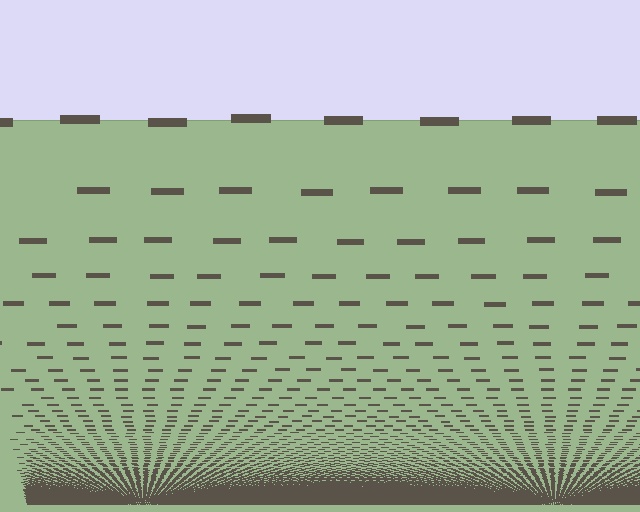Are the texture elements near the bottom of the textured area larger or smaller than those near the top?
Smaller. The gradient is inverted — elements near the bottom are smaller and denser.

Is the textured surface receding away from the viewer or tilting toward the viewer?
The surface appears to tilt toward the viewer. Texture elements get larger and sparser toward the top.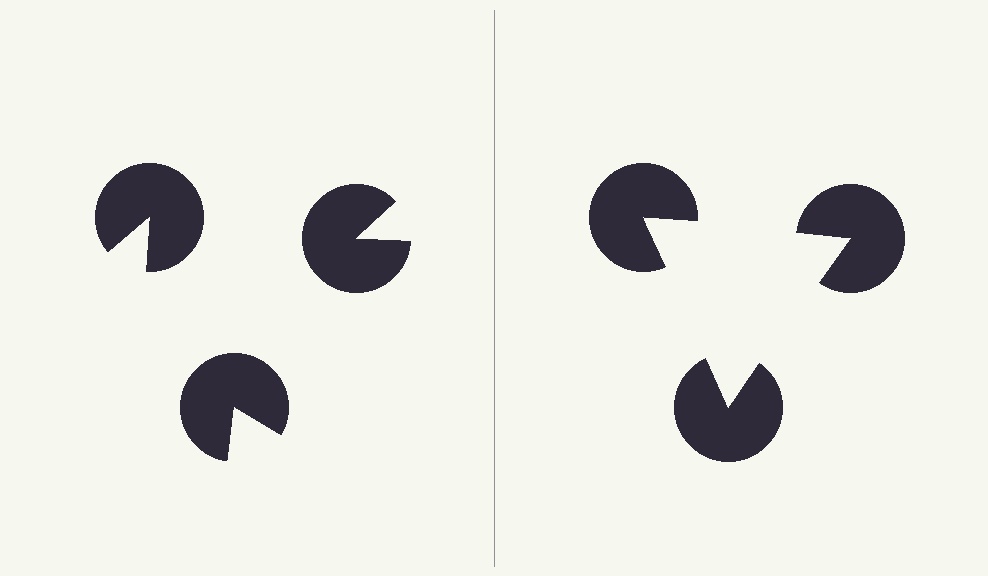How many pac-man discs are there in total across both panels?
6 — 3 on each side.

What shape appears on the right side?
An illusory triangle.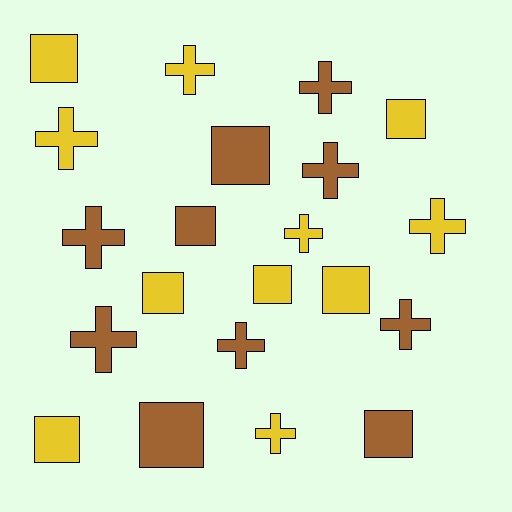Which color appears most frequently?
Yellow, with 11 objects.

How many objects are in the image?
There are 21 objects.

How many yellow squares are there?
There are 6 yellow squares.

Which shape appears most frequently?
Cross, with 11 objects.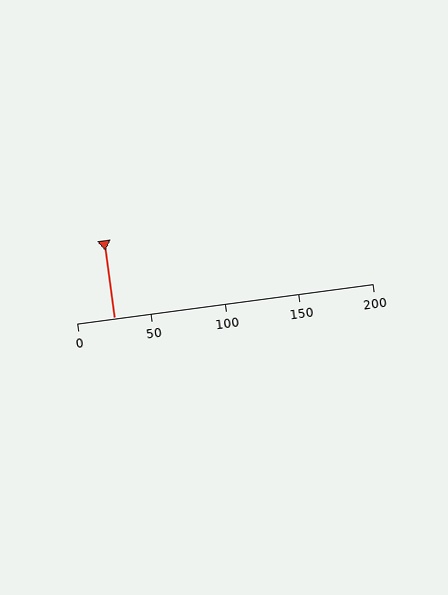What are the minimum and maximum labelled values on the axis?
The axis runs from 0 to 200.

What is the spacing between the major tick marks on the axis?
The major ticks are spaced 50 apart.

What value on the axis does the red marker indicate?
The marker indicates approximately 25.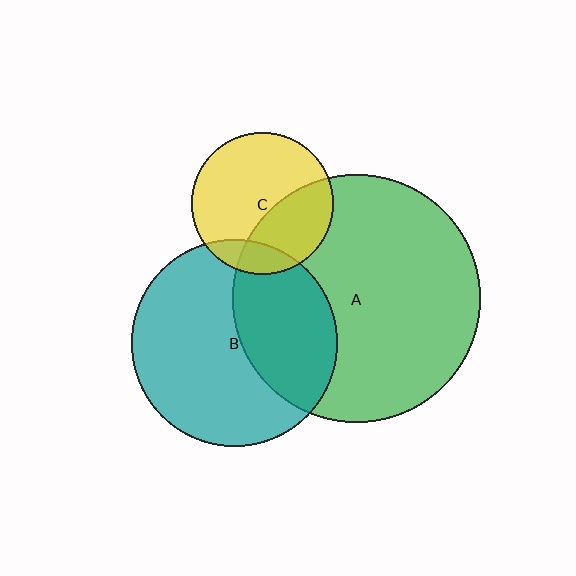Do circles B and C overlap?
Yes.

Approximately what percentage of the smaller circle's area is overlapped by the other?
Approximately 15%.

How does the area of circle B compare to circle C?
Approximately 2.1 times.